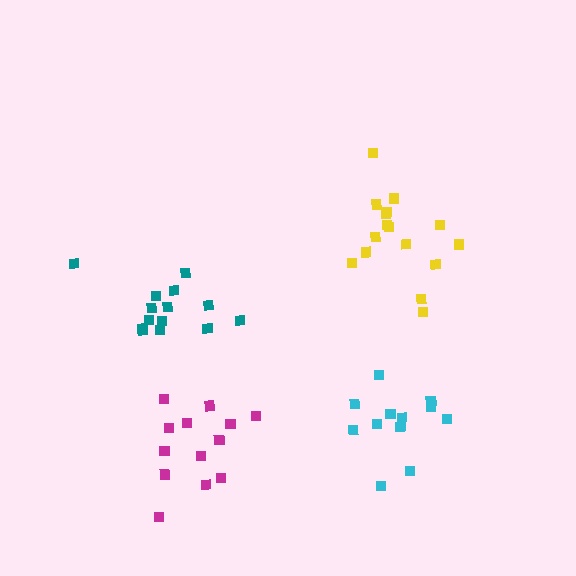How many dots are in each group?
Group 1: 12 dots, Group 2: 16 dots, Group 3: 14 dots, Group 4: 13 dots (55 total).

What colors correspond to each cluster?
The clusters are colored: cyan, yellow, teal, magenta.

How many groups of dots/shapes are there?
There are 4 groups.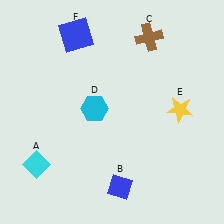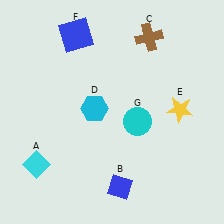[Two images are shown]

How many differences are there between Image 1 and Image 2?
There is 1 difference between the two images.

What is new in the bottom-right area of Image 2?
A cyan circle (G) was added in the bottom-right area of Image 2.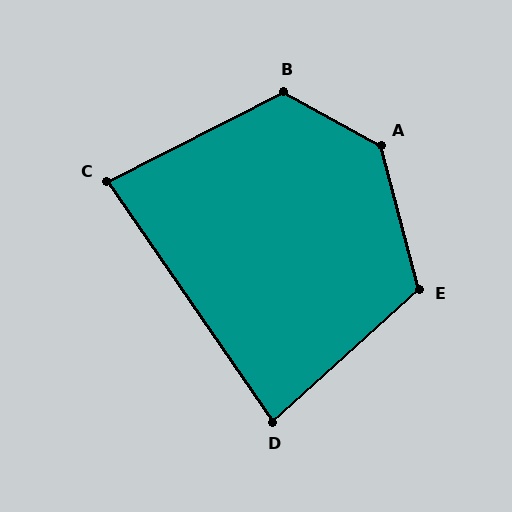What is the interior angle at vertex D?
Approximately 83 degrees (acute).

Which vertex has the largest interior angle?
A, at approximately 134 degrees.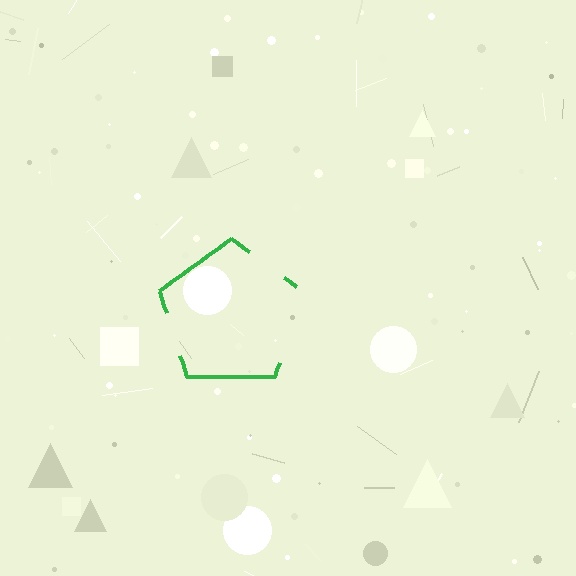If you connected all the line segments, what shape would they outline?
They would outline a pentagon.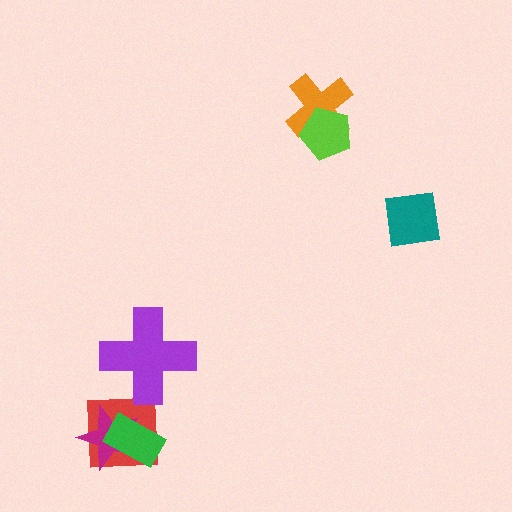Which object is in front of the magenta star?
The green rectangle is in front of the magenta star.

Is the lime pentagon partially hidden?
No, no other shape covers it.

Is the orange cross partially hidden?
Yes, it is partially covered by another shape.